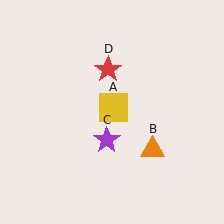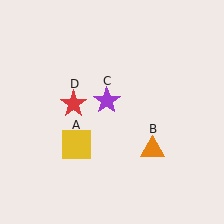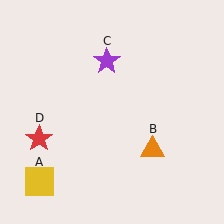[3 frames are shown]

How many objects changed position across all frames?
3 objects changed position: yellow square (object A), purple star (object C), red star (object D).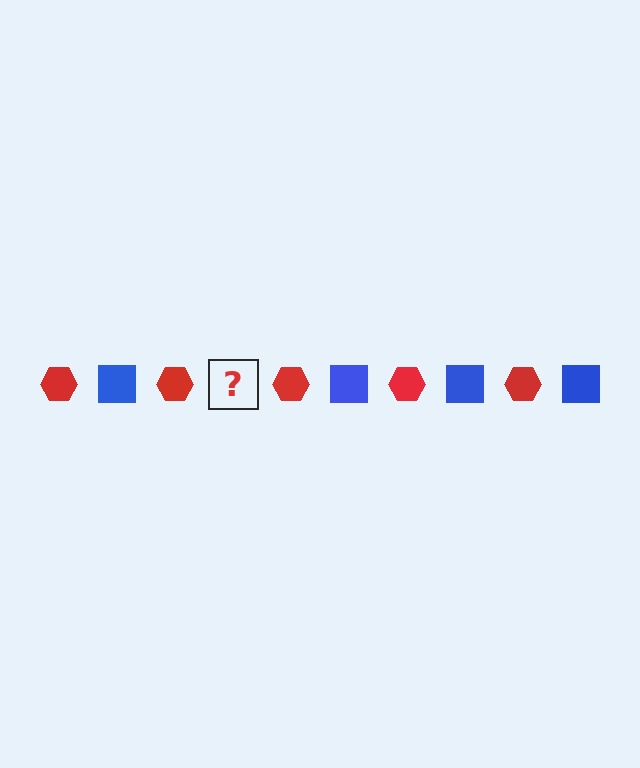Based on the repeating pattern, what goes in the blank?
The blank should be a blue square.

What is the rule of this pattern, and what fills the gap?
The rule is that the pattern alternates between red hexagon and blue square. The gap should be filled with a blue square.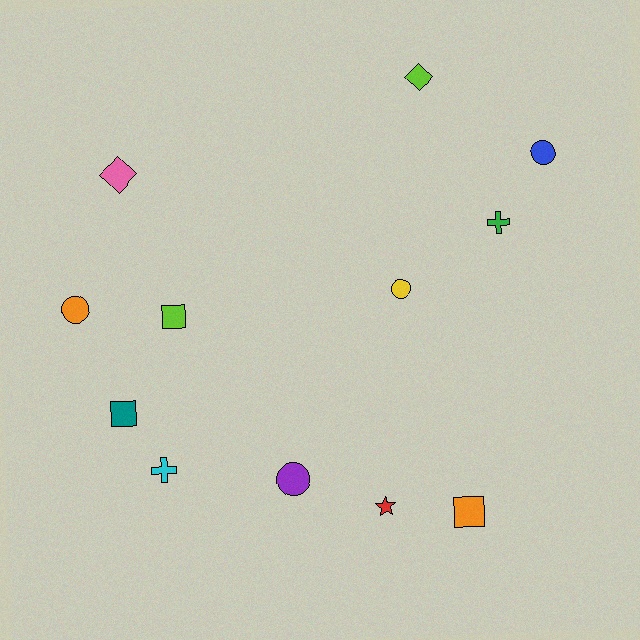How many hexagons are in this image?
There are no hexagons.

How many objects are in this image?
There are 12 objects.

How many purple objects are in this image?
There is 1 purple object.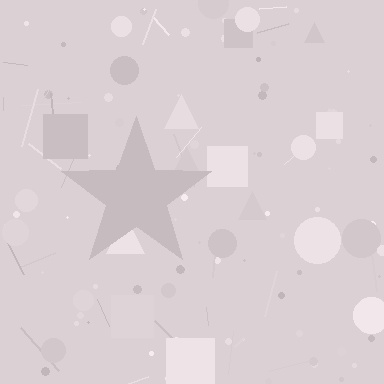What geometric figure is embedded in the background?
A star is embedded in the background.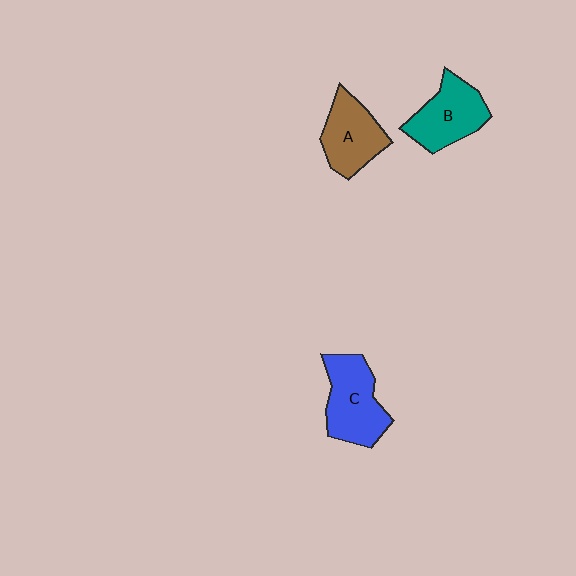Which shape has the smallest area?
Shape A (brown).